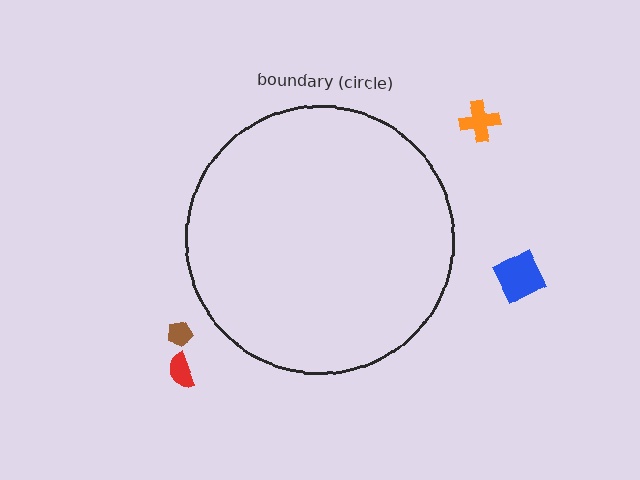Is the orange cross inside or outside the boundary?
Outside.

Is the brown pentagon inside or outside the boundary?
Outside.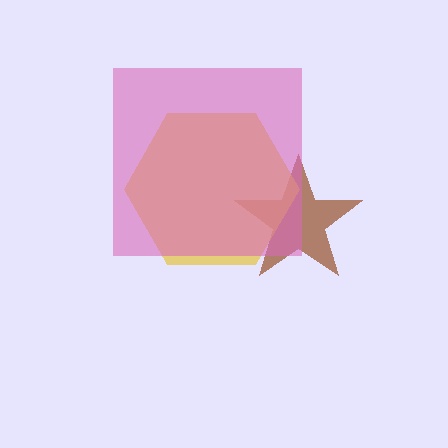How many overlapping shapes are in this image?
There are 3 overlapping shapes in the image.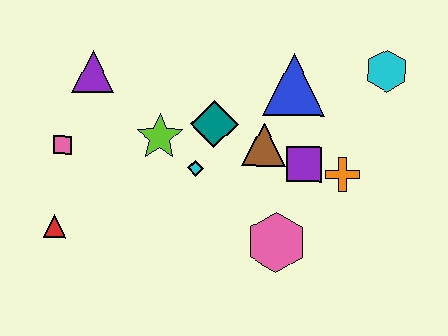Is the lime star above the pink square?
Yes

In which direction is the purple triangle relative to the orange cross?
The purple triangle is to the left of the orange cross.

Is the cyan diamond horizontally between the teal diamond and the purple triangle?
Yes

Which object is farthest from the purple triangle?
The cyan hexagon is farthest from the purple triangle.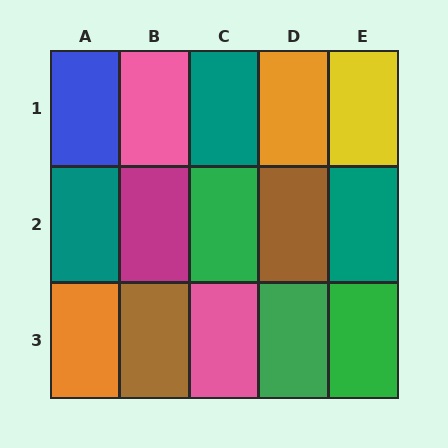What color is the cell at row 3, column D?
Green.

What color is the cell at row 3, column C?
Pink.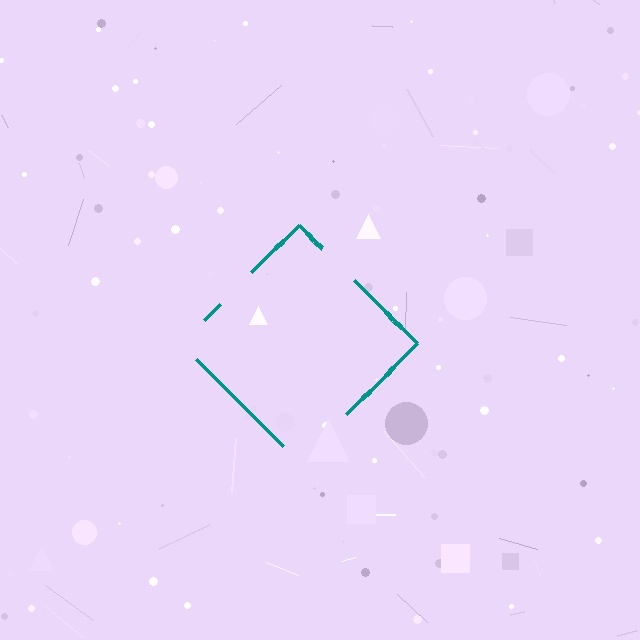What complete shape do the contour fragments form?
The contour fragments form a diamond.